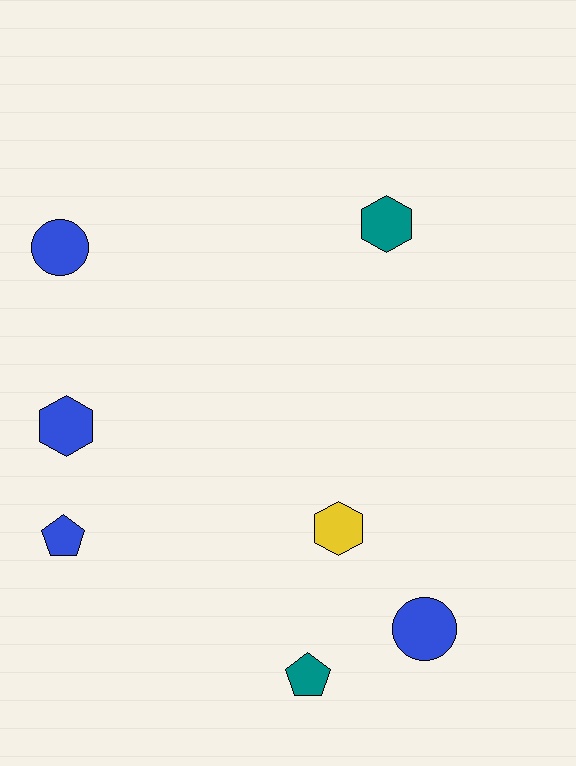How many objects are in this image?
There are 7 objects.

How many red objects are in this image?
There are no red objects.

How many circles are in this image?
There are 2 circles.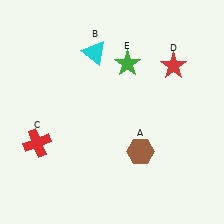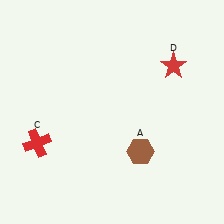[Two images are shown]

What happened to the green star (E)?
The green star (E) was removed in Image 2. It was in the top-right area of Image 1.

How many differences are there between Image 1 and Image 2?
There are 2 differences between the two images.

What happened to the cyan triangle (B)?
The cyan triangle (B) was removed in Image 2. It was in the top-left area of Image 1.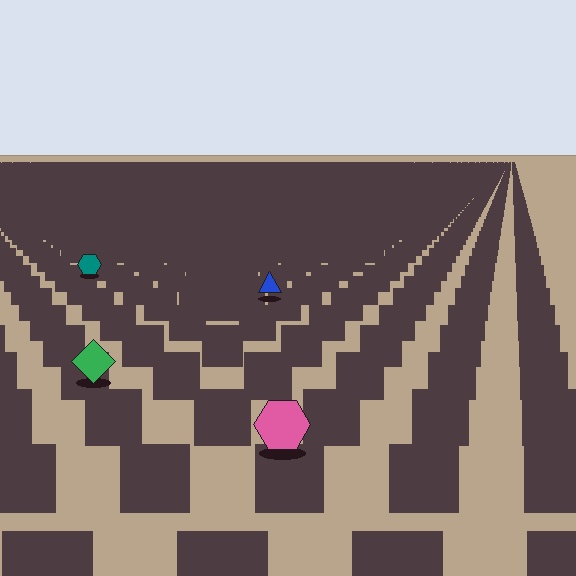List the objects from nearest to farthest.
From nearest to farthest: the pink hexagon, the green diamond, the blue triangle, the teal hexagon.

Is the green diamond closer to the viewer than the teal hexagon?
Yes. The green diamond is closer — you can tell from the texture gradient: the ground texture is coarser near it.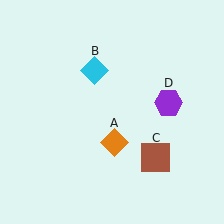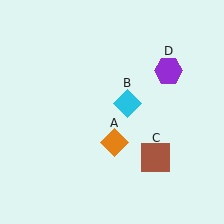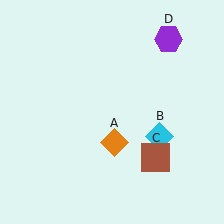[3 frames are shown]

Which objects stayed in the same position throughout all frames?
Orange diamond (object A) and brown square (object C) remained stationary.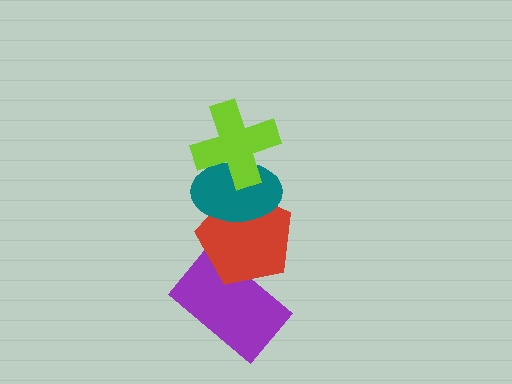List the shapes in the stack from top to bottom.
From top to bottom: the lime cross, the teal ellipse, the red pentagon, the purple rectangle.